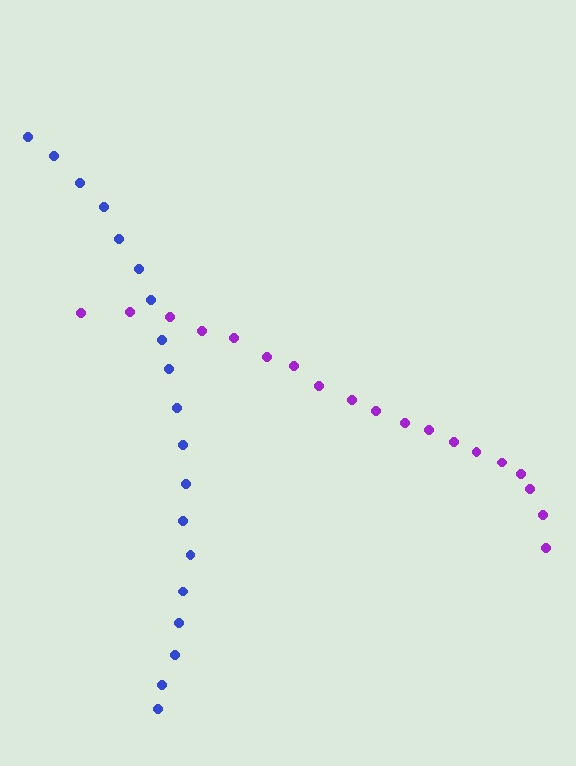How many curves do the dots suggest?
There are 2 distinct paths.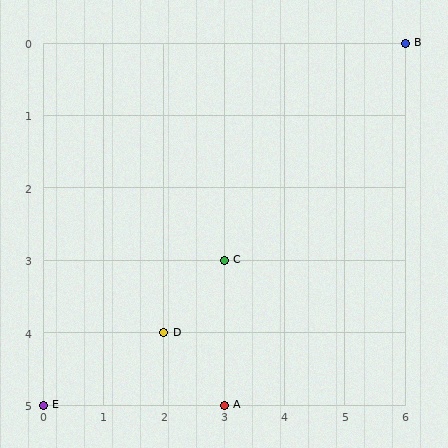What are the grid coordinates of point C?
Point C is at grid coordinates (3, 3).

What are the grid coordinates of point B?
Point B is at grid coordinates (6, 0).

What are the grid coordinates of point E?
Point E is at grid coordinates (0, 5).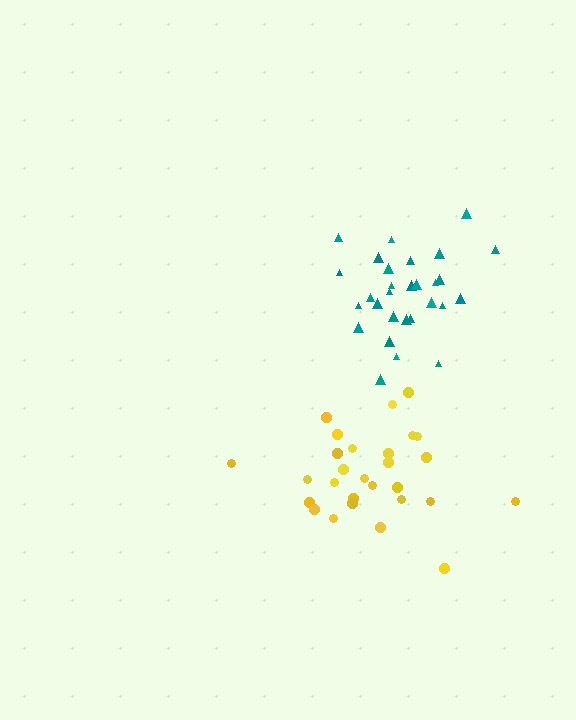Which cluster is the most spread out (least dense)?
Yellow.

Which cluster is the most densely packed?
Teal.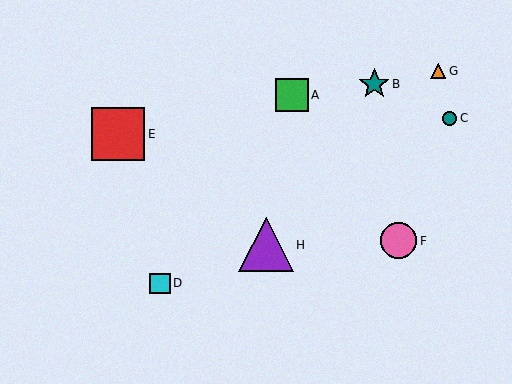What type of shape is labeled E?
Shape E is a red square.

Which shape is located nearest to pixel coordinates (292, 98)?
The green square (labeled A) at (292, 95) is nearest to that location.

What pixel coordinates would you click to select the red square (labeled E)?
Click at (118, 134) to select the red square E.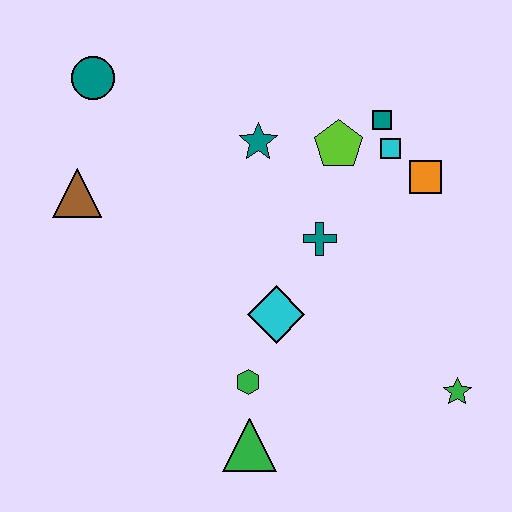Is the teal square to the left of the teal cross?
No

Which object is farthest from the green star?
The teal circle is farthest from the green star.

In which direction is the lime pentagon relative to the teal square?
The lime pentagon is to the left of the teal square.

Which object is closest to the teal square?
The cyan square is closest to the teal square.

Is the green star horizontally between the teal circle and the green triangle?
No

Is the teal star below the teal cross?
No